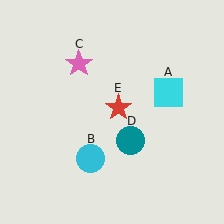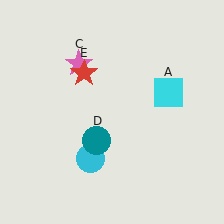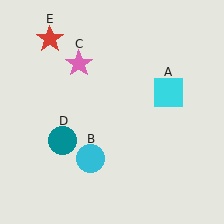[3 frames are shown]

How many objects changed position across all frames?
2 objects changed position: teal circle (object D), red star (object E).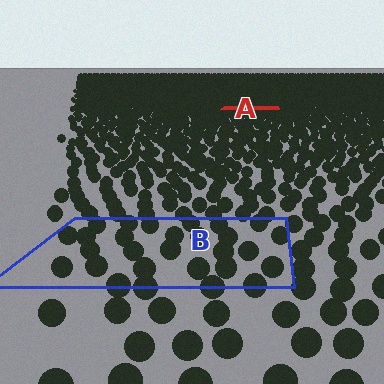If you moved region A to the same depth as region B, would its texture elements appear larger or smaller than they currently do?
They would appear larger. At a closer depth, the same texture elements are projected at a bigger on-screen size.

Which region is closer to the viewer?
Region B is closer. The texture elements there are larger and more spread out.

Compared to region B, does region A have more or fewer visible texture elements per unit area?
Region A has more texture elements per unit area — they are packed more densely because it is farther away.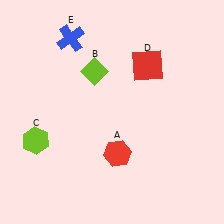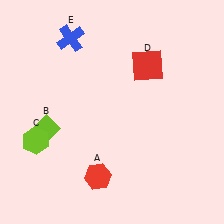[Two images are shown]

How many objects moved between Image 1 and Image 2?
2 objects moved between the two images.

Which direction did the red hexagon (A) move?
The red hexagon (A) moved down.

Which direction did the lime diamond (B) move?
The lime diamond (B) moved down.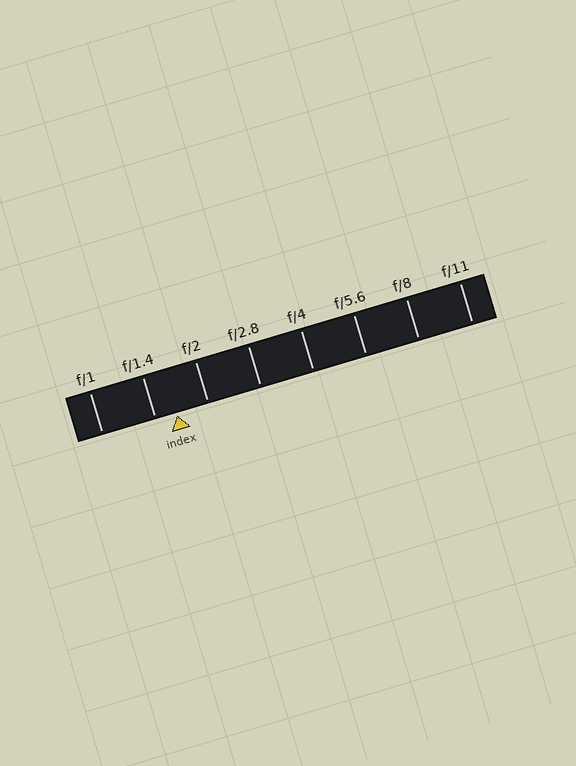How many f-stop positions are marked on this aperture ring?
There are 8 f-stop positions marked.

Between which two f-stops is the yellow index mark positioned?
The index mark is between f/1.4 and f/2.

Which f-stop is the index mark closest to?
The index mark is closest to f/1.4.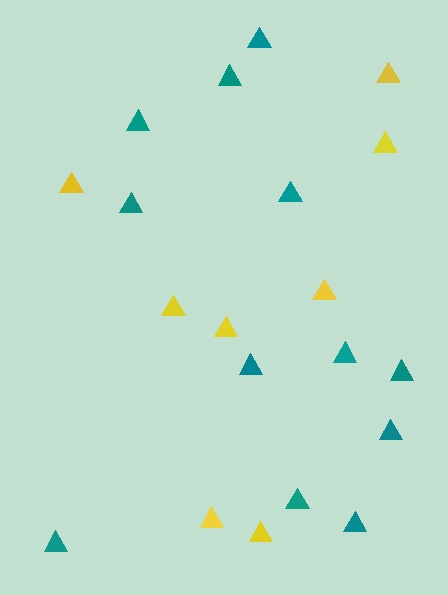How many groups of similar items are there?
There are 2 groups: one group of yellow triangles (8) and one group of teal triangles (12).